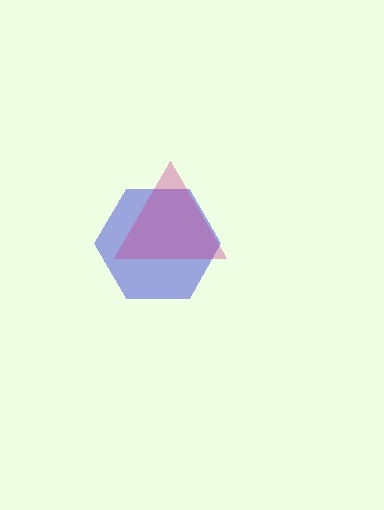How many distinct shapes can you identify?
There are 2 distinct shapes: a blue hexagon, a magenta triangle.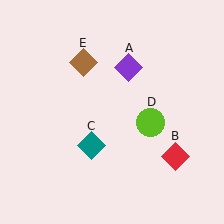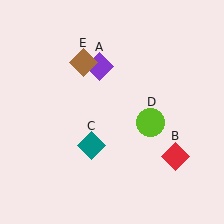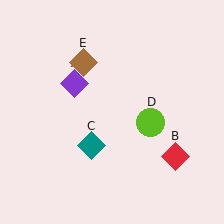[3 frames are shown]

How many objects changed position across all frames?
1 object changed position: purple diamond (object A).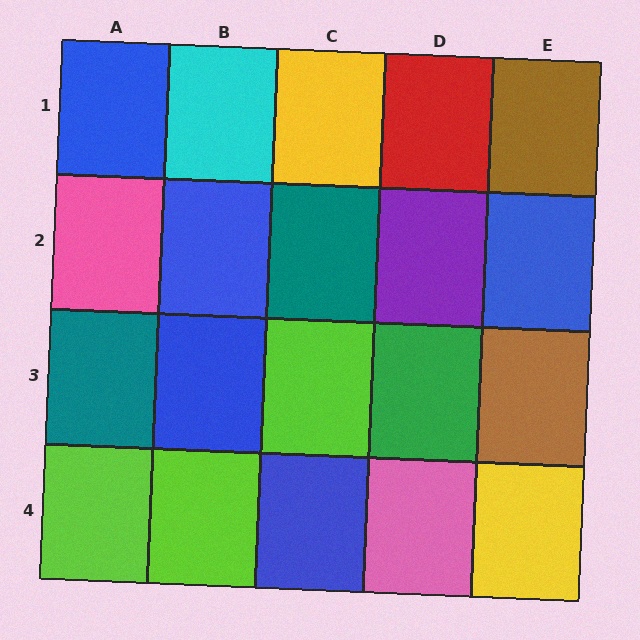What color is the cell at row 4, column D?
Pink.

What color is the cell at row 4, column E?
Yellow.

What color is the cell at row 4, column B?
Lime.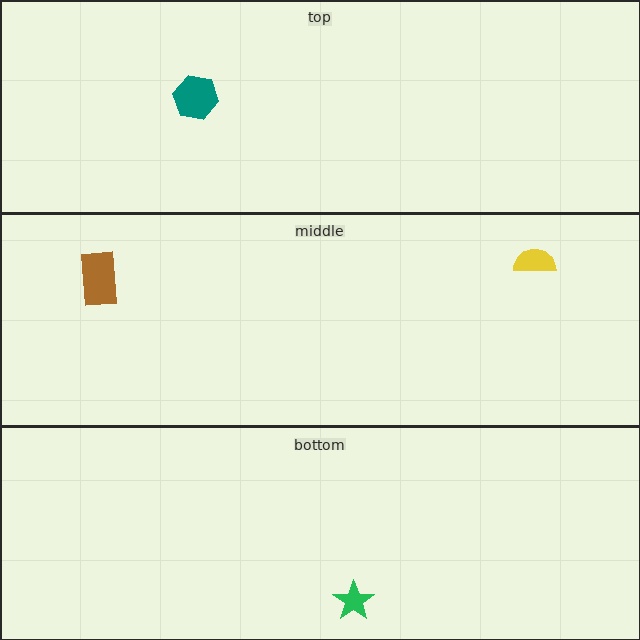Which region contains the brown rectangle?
The middle region.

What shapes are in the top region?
The teal hexagon.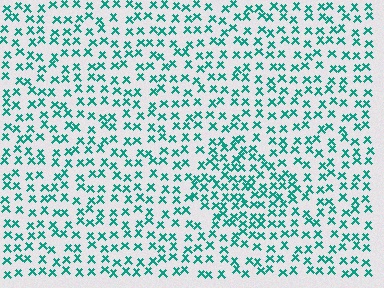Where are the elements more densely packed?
The elements are more densely packed inside the diamond boundary.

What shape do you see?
I see a diamond.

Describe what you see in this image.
The image contains small teal elements arranged at two different densities. A diamond-shaped region is visible where the elements are more densely packed than the surrounding area.